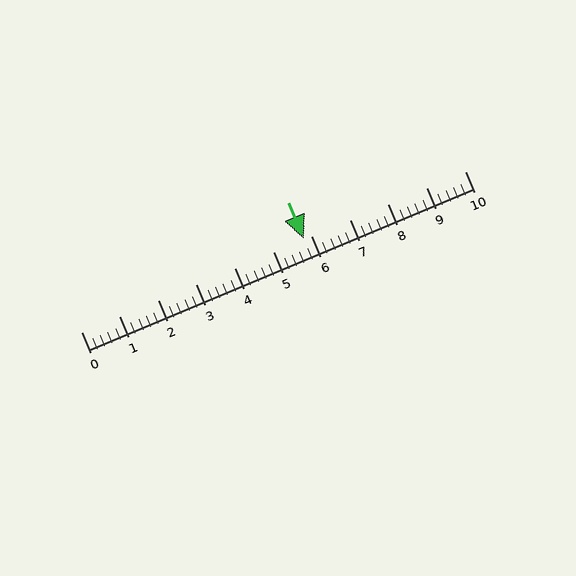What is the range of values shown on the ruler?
The ruler shows values from 0 to 10.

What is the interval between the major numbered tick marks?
The major tick marks are spaced 1 units apart.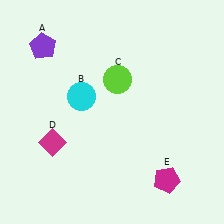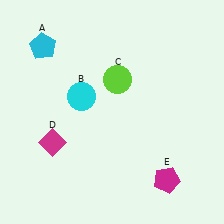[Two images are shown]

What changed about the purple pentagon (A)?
In Image 1, A is purple. In Image 2, it changed to cyan.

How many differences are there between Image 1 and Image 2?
There is 1 difference between the two images.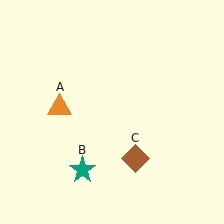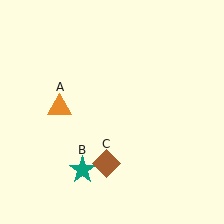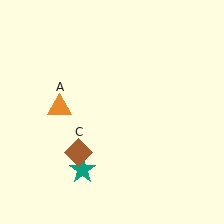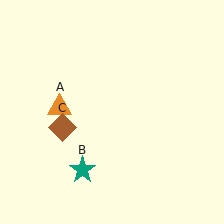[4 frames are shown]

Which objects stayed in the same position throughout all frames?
Orange triangle (object A) and teal star (object B) remained stationary.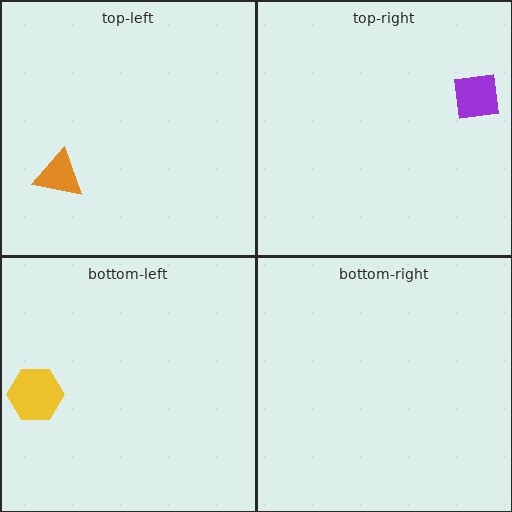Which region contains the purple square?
The top-right region.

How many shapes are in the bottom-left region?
1.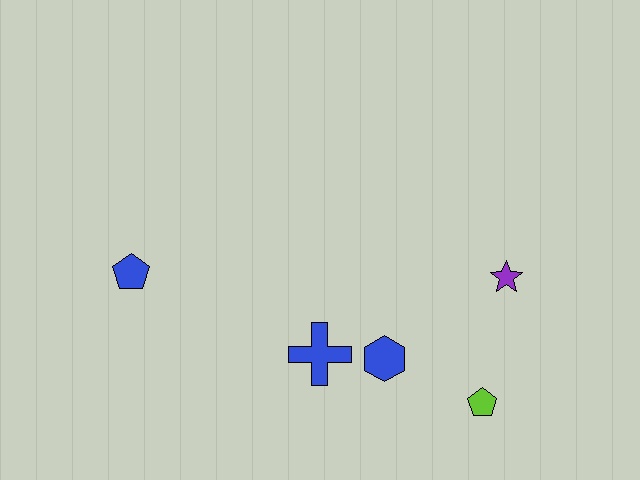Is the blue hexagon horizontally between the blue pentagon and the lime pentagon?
Yes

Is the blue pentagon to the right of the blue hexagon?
No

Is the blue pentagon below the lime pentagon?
No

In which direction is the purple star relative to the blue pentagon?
The purple star is to the right of the blue pentagon.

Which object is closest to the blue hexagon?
The blue cross is closest to the blue hexagon.